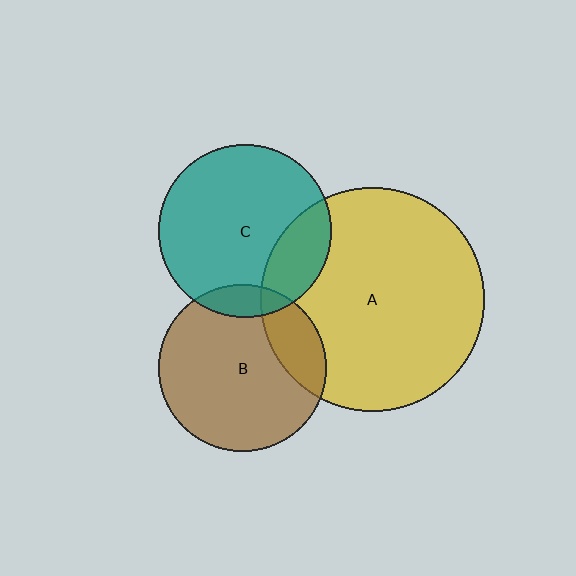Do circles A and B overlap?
Yes.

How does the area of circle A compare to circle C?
Approximately 1.7 times.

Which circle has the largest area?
Circle A (yellow).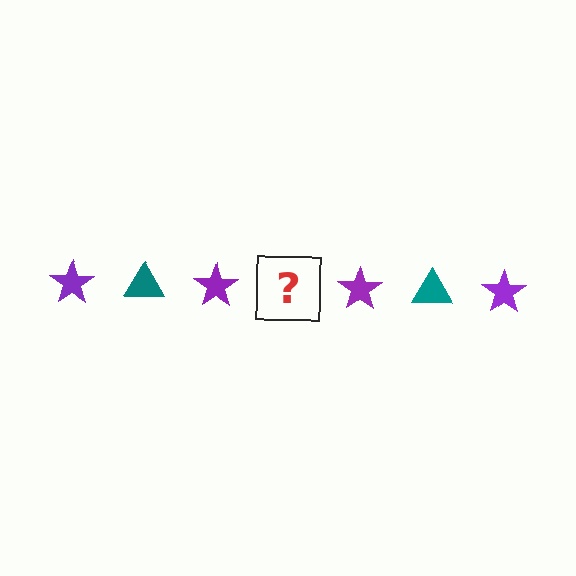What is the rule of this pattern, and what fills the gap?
The rule is that the pattern alternates between purple star and teal triangle. The gap should be filled with a teal triangle.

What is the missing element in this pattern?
The missing element is a teal triangle.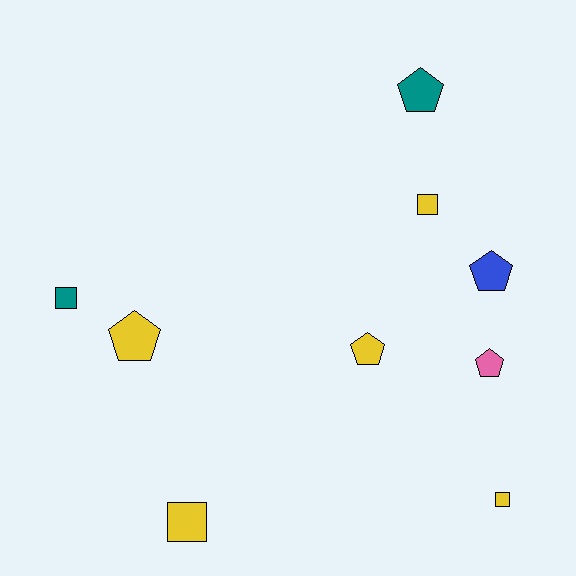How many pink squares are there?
There are no pink squares.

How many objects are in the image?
There are 9 objects.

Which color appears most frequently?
Yellow, with 5 objects.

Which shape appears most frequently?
Pentagon, with 5 objects.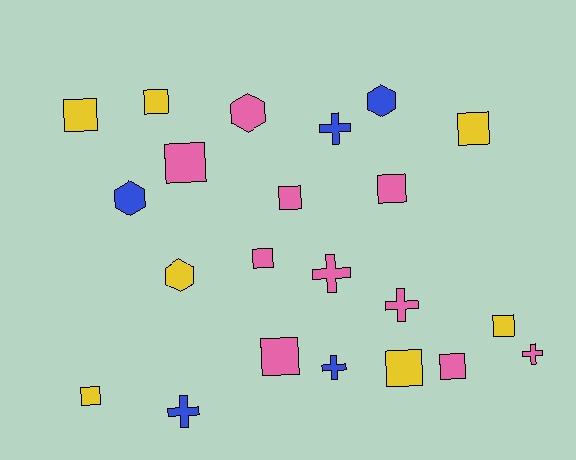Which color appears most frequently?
Pink, with 10 objects.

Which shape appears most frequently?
Square, with 12 objects.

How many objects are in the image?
There are 22 objects.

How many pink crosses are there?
There are 3 pink crosses.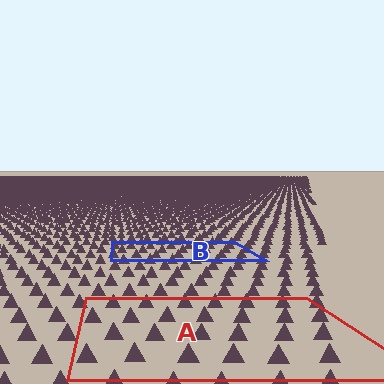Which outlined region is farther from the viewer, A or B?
Region B is farther from the viewer — the texture elements inside it appear smaller and more densely packed.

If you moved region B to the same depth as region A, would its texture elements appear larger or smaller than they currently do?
They would appear larger. At a closer depth, the same texture elements are projected at a bigger on-screen size.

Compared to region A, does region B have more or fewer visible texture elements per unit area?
Region B has more texture elements per unit area — they are packed more densely because it is farther away.